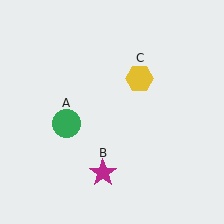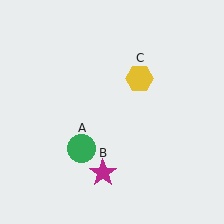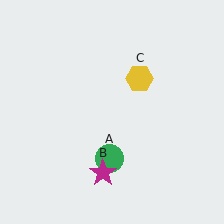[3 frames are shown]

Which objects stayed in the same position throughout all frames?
Magenta star (object B) and yellow hexagon (object C) remained stationary.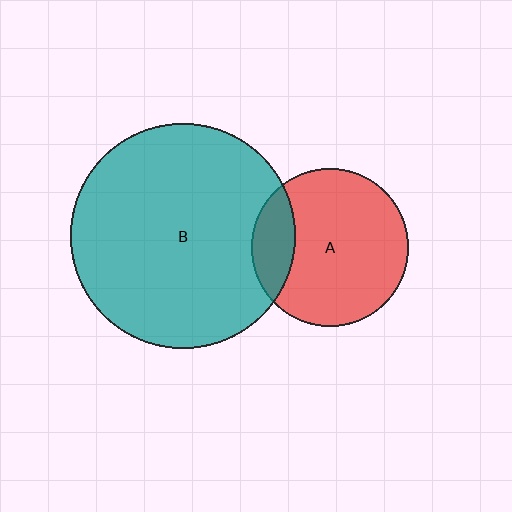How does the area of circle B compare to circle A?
Approximately 2.0 times.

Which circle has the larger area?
Circle B (teal).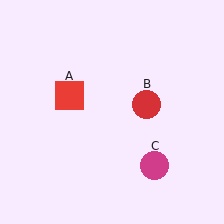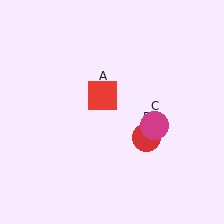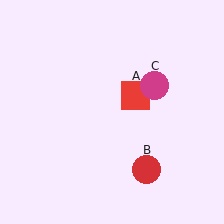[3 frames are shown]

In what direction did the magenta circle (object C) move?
The magenta circle (object C) moved up.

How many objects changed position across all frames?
3 objects changed position: red square (object A), red circle (object B), magenta circle (object C).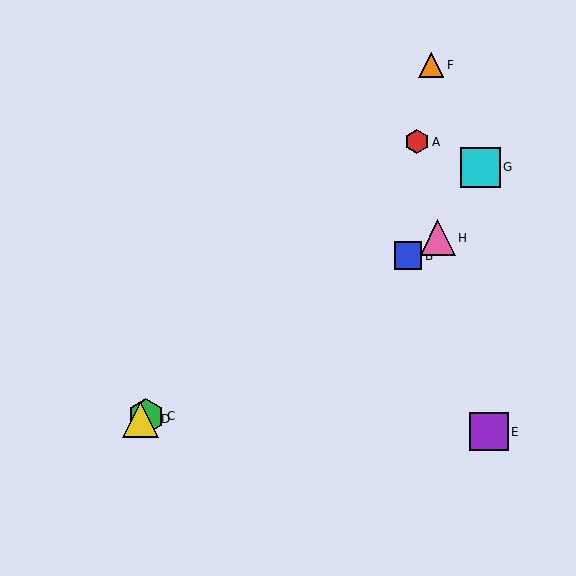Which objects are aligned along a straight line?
Objects B, C, D, H are aligned along a straight line.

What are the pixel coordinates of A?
Object A is at (417, 142).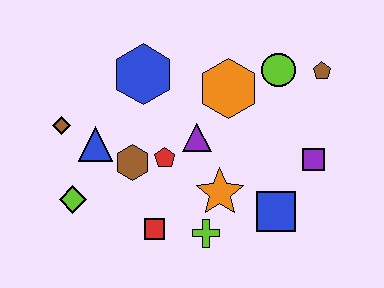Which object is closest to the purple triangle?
The red pentagon is closest to the purple triangle.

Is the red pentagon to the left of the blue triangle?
No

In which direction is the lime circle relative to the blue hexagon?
The lime circle is to the right of the blue hexagon.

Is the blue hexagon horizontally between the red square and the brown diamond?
Yes